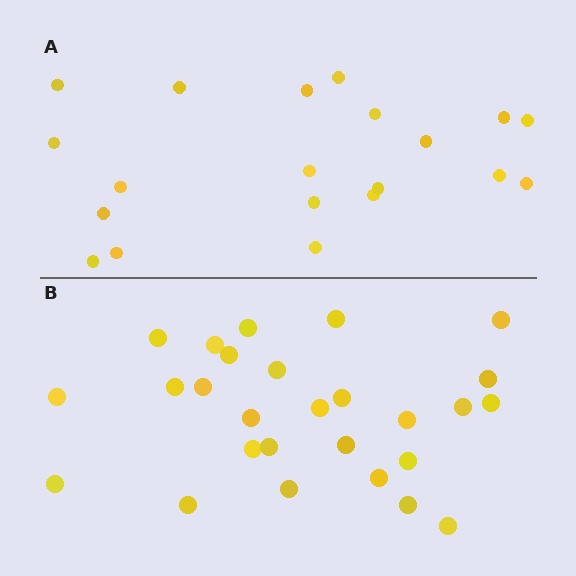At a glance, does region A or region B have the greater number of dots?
Region B (the bottom region) has more dots.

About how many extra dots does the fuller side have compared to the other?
Region B has roughly 8 or so more dots than region A.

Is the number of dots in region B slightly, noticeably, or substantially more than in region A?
Region B has noticeably more, but not dramatically so. The ratio is roughly 1.4 to 1.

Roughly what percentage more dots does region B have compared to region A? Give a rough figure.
About 35% more.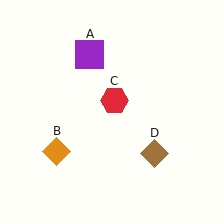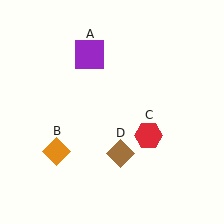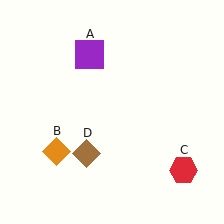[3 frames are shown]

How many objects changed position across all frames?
2 objects changed position: red hexagon (object C), brown diamond (object D).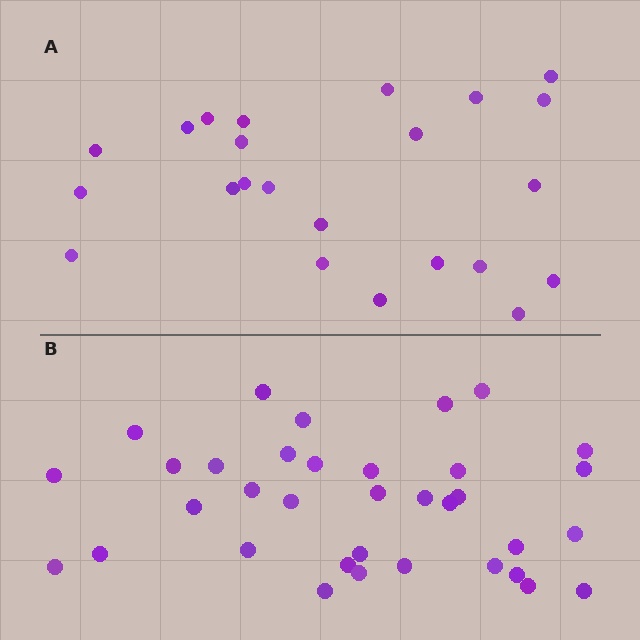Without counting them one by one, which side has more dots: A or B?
Region B (the bottom region) has more dots.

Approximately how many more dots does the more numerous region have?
Region B has roughly 12 or so more dots than region A.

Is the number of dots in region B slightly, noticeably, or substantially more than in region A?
Region B has substantially more. The ratio is roughly 1.5 to 1.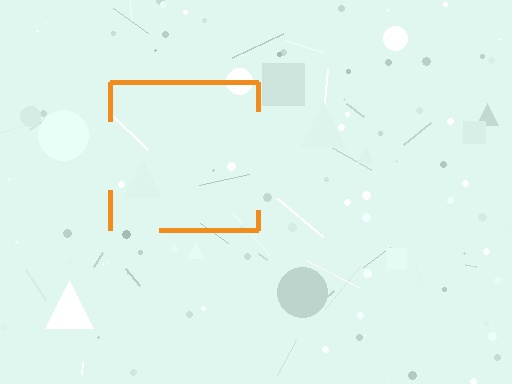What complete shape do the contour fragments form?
The contour fragments form a square.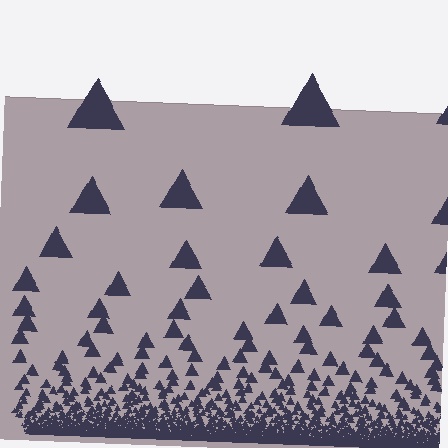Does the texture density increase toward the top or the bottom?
Density increases toward the bottom.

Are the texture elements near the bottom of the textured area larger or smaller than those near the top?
Smaller. The gradient is inverted — elements near the bottom are smaller and denser.